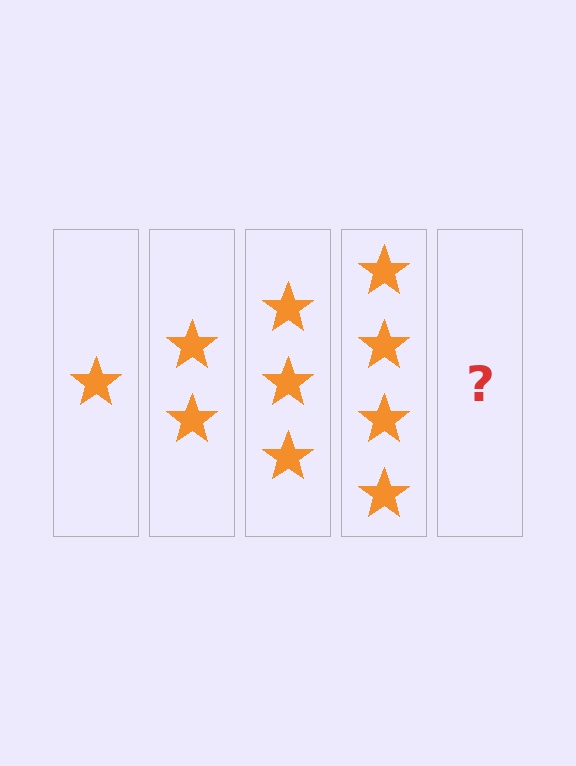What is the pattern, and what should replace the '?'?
The pattern is that each step adds one more star. The '?' should be 5 stars.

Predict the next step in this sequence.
The next step is 5 stars.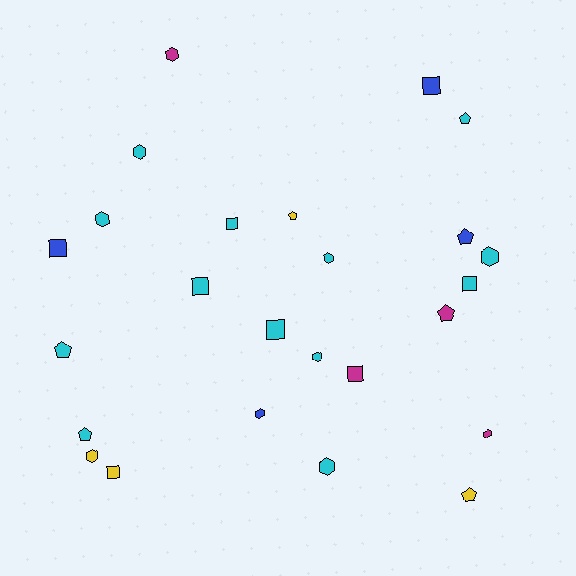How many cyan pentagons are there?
There are 3 cyan pentagons.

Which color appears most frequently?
Cyan, with 13 objects.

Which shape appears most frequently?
Hexagon, with 10 objects.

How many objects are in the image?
There are 25 objects.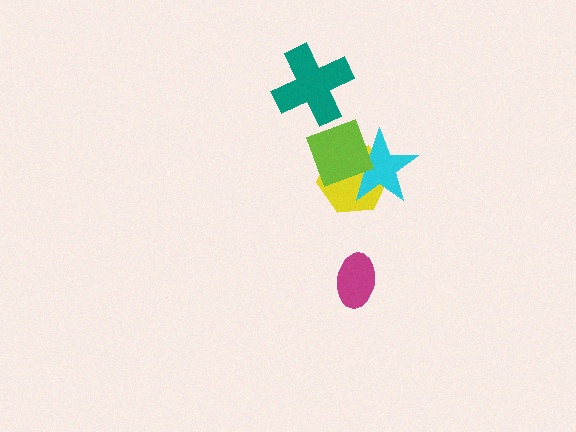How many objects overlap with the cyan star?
2 objects overlap with the cyan star.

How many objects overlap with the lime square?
2 objects overlap with the lime square.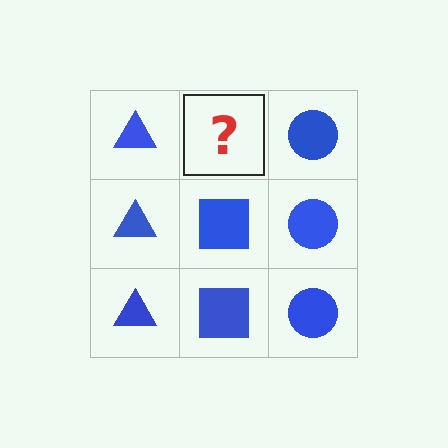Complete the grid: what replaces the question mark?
The question mark should be replaced with a blue square.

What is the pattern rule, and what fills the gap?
The rule is that each column has a consistent shape. The gap should be filled with a blue square.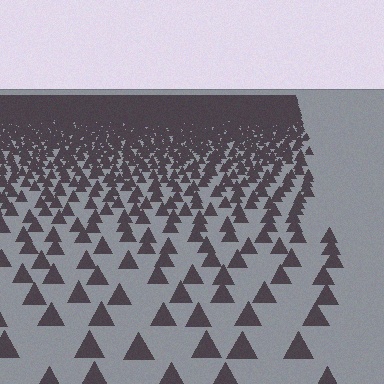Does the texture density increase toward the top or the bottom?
Density increases toward the top.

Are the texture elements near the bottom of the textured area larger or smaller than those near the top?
Larger. Near the bottom, elements are closer to the viewer and appear at a bigger on-screen size.